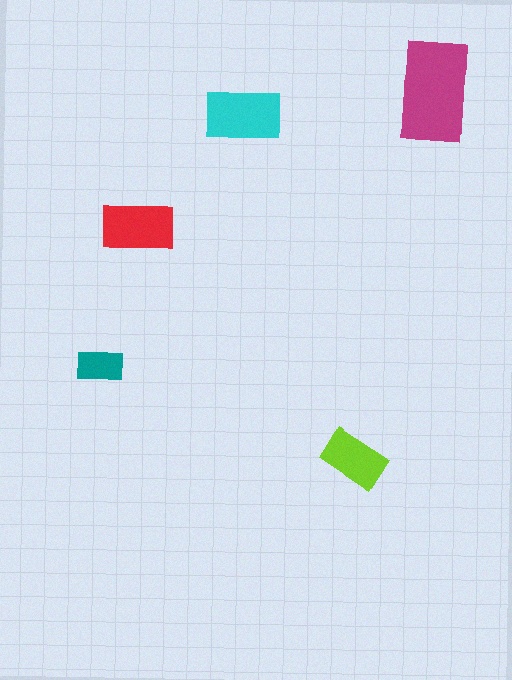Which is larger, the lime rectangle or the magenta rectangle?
The magenta one.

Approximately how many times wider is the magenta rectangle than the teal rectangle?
About 2 times wider.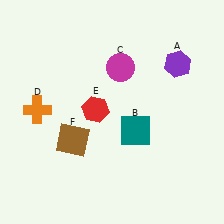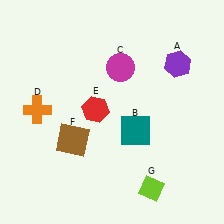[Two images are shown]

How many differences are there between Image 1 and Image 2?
There is 1 difference between the two images.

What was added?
A lime diamond (G) was added in Image 2.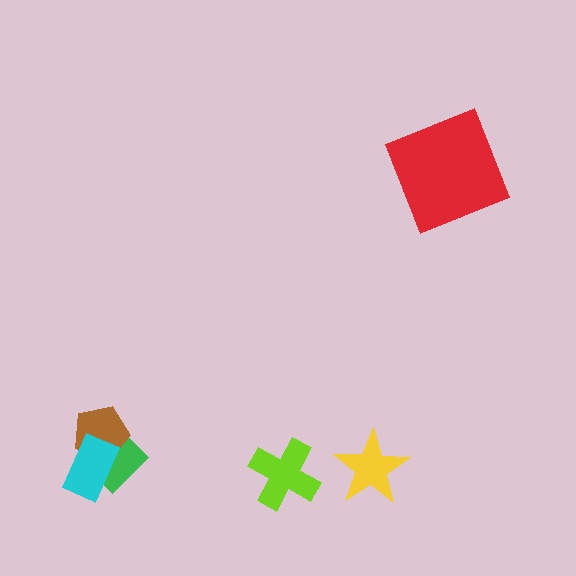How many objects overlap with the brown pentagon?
2 objects overlap with the brown pentagon.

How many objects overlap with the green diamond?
2 objects overlap with the green diamond.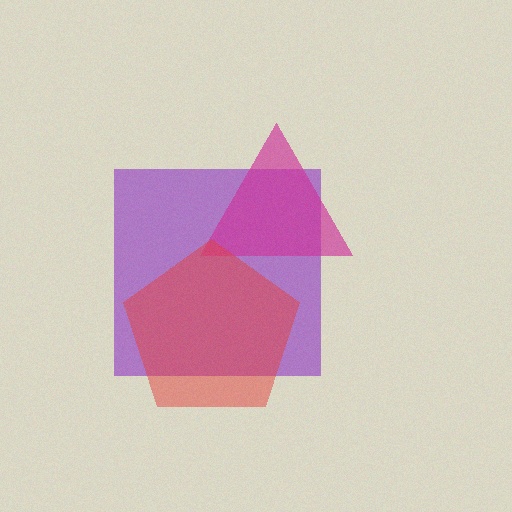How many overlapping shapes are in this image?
There are 3 overlapping shapes in the image.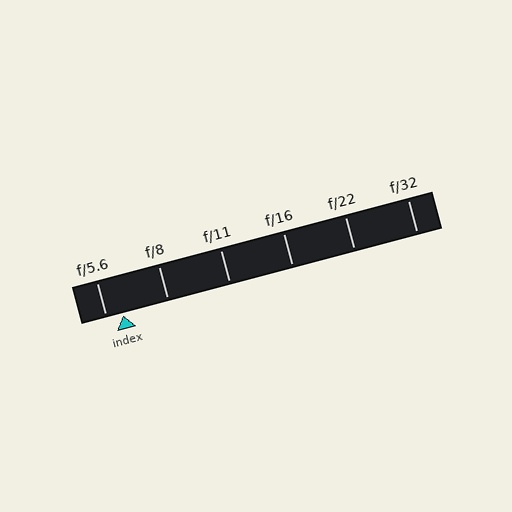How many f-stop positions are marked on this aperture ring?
There are 6 f-stop positions marked.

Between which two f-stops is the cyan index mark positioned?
The index mark is between f/5.6 and f/8.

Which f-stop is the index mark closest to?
The index mark is closest to f/5.6.